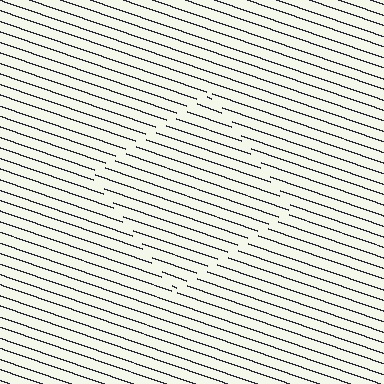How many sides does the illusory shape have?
4 sides — the line-ends trace a square.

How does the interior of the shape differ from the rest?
The interior of the shape contains the same grating, shifted by half a period — the contour is defined by the phase discontinuity where line-ends from the inner and outer gratings abut.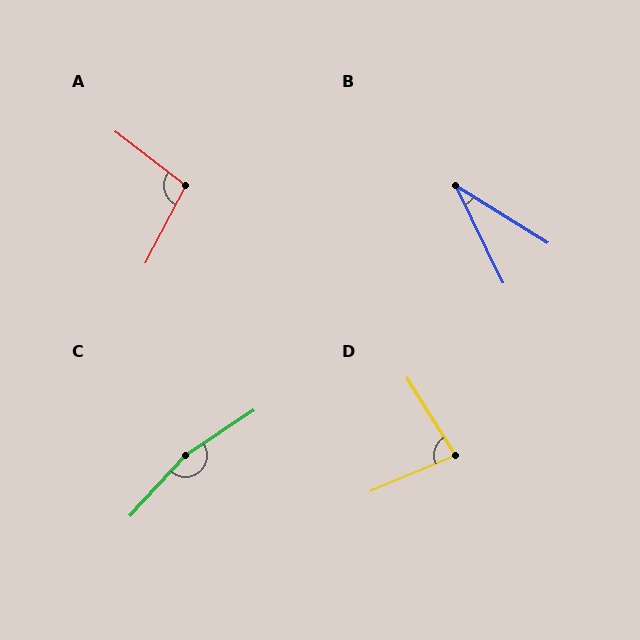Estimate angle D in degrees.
Approximately 81 degrees.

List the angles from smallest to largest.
B (32°), D (81°), A (100°), C (166°).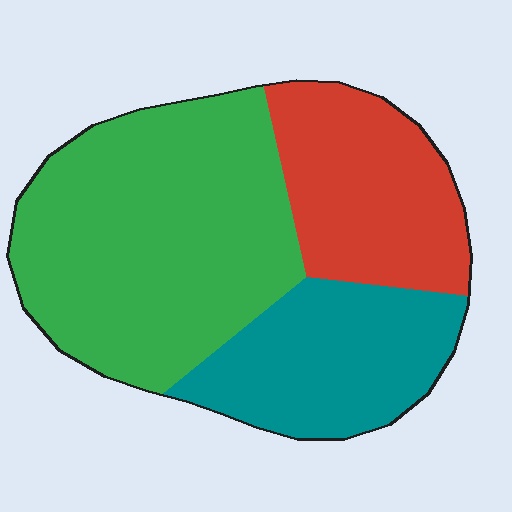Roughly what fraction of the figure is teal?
Teal takes up about one quarter (1/4) of the figure.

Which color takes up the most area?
Green, at roughly 50%.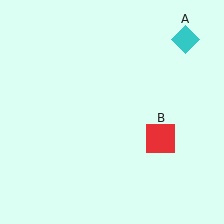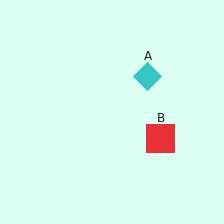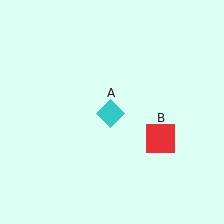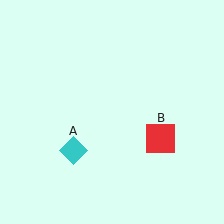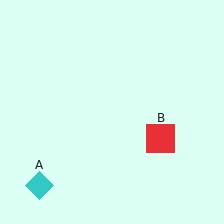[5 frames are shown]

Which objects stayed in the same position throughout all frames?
Red square (object B) remained stationary.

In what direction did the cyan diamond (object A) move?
The cyan diamond (object A) moved down and to the left.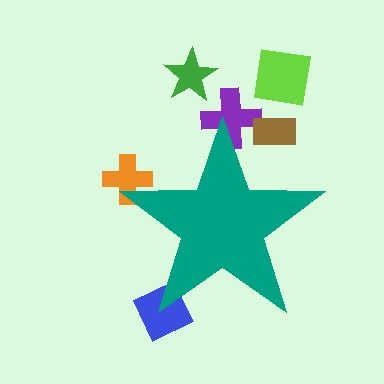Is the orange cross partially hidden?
Yes, the orange cross is partially hidden behind the teal star.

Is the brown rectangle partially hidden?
Yes, the brown rectangle is partially hidden behind the teal star.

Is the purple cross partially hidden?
Yes, the purple cross is partially hidden behind the teal star.